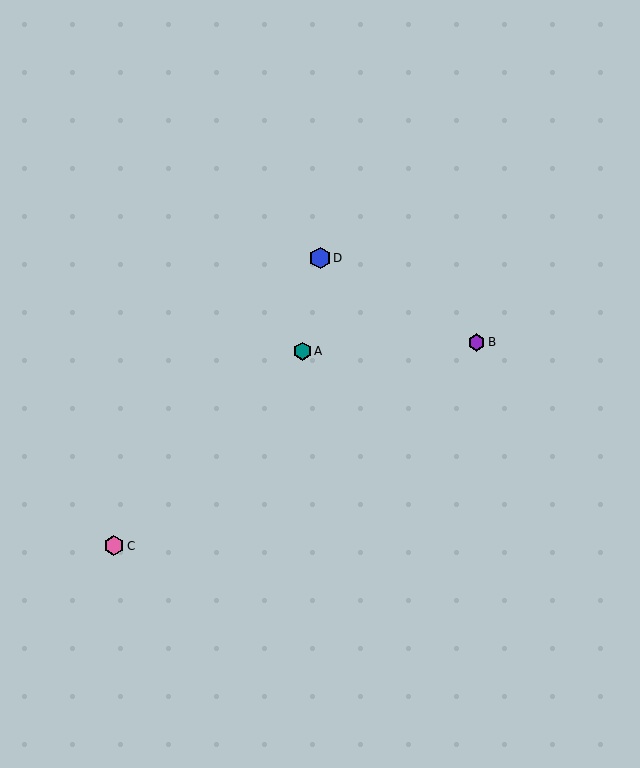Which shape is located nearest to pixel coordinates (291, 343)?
The teal hexagon (labeled A) at (302, 351) is nearest to that location.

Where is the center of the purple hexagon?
The center of the purple hexagon is at (476, 342).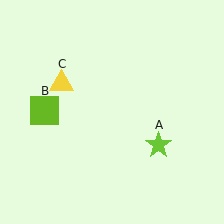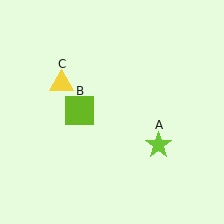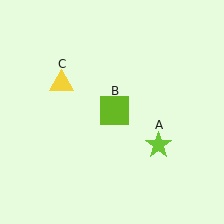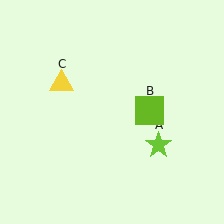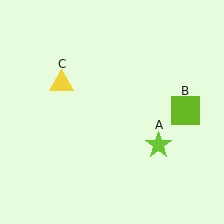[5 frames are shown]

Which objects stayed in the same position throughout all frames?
Lime star (object A) and yellow triangle (object C) remained stationary.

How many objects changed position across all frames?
1 object changed position: lime square (object B).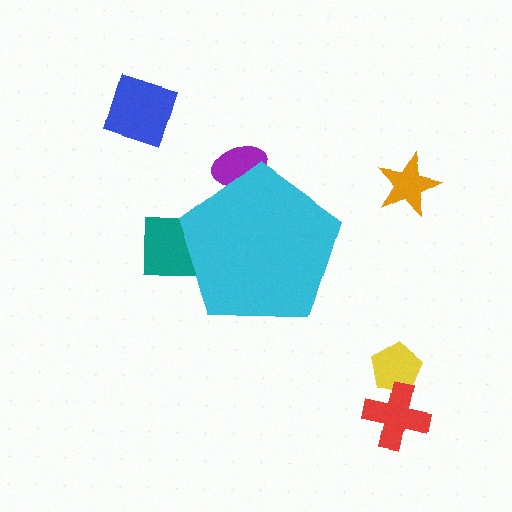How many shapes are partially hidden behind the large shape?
2 shapes are partially hidden.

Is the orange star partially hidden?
No, the orange star is fully visible.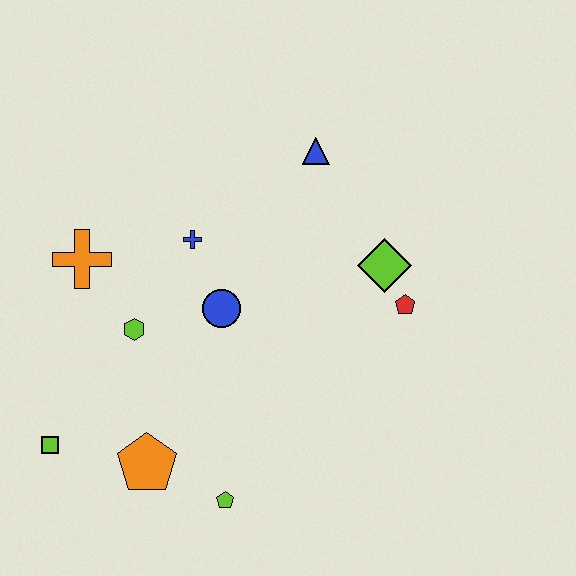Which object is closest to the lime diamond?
The red pentagon is closest to the lime diamond.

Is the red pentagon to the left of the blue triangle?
No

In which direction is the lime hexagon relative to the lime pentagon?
The lime hexagon is above the lime pentagon.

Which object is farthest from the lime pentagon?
The blue triangle is farthest from the lime pentagon.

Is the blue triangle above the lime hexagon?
Yes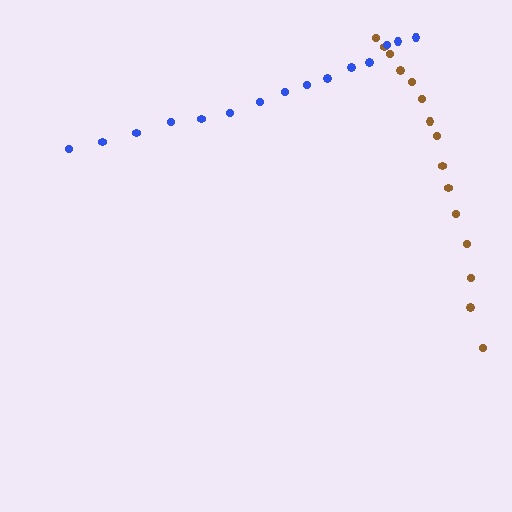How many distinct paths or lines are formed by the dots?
There are 2 distinct paths.